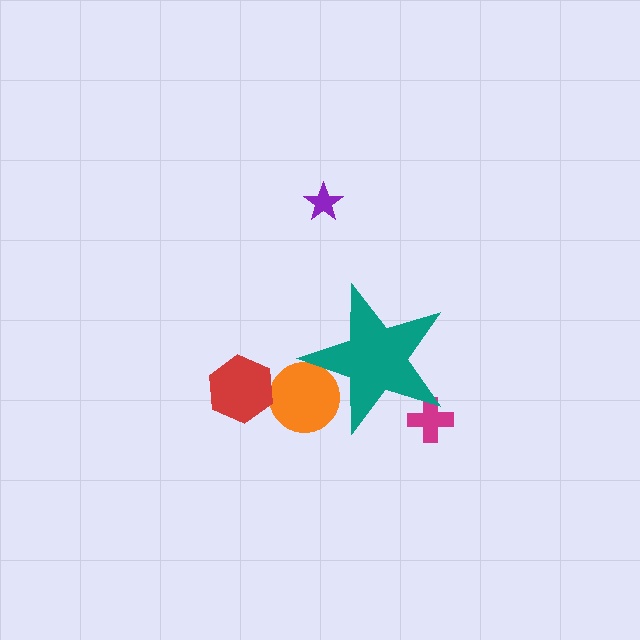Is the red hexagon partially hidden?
No, the red hexagon is fully visible.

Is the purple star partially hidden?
No, the purple star is fully visible.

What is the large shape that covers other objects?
A teal star.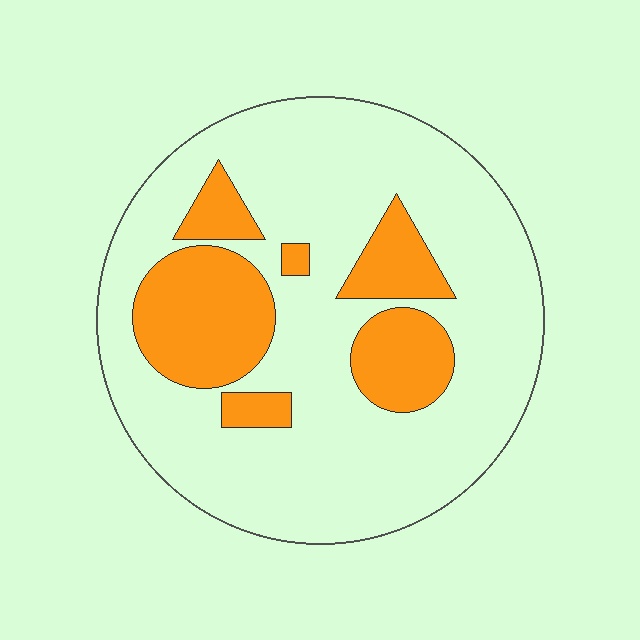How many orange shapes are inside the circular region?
6.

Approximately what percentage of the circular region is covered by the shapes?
Approximately 25%.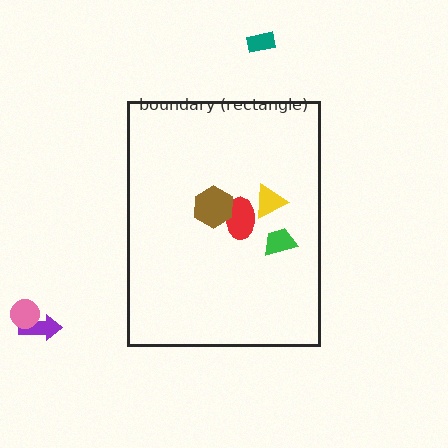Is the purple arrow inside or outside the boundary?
Outside.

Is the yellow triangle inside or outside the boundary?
Inside.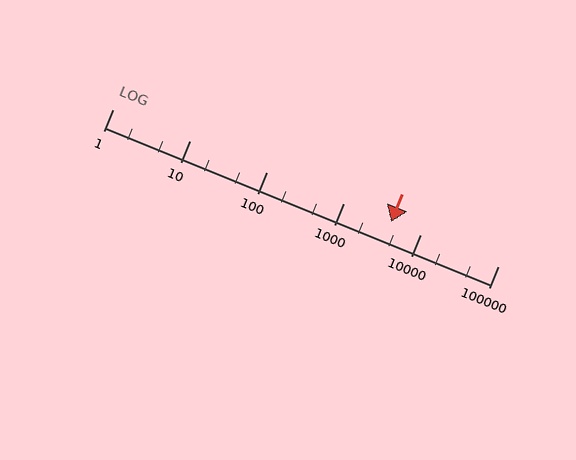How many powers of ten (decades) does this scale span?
The scale spans 5 decades, from 1 to 100000.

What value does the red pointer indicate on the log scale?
The pointer indicates approximately 4100.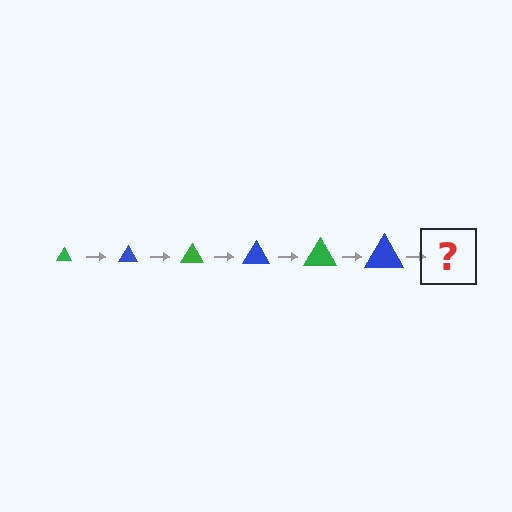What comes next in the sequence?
The next element should be a green triangle, larger than the previous one.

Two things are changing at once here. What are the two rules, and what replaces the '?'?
The two rules are that the triangle grows larger each step and the color cycles through green and blue. The '?' should be a green triangle, larger than the previous one.